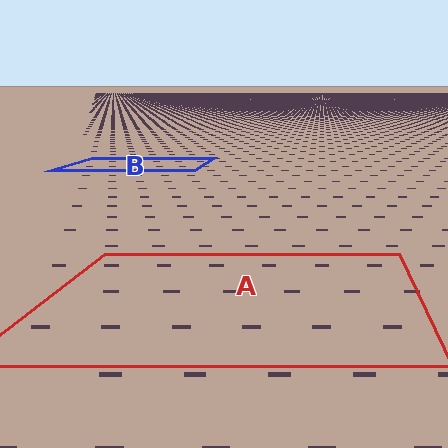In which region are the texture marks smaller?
The texture marks are smaller in region B, because it is farther away.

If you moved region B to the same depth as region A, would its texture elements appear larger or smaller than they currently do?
They would appear larger. At a closer depth, the same texture elements are projected at a bigger on-screen size.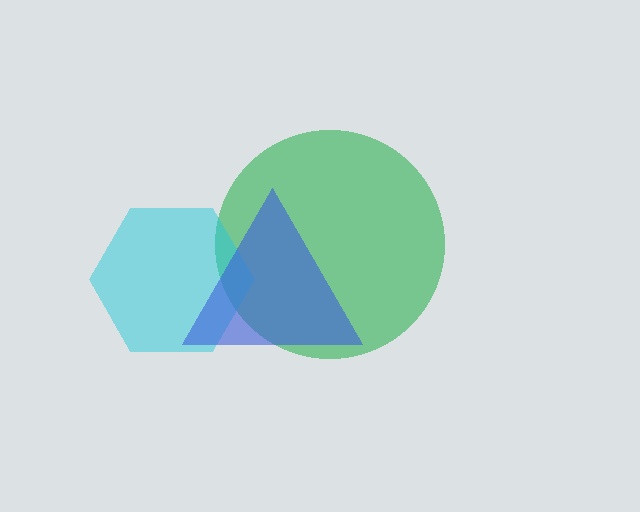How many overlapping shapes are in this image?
There are 3 overlapping shapes in the image.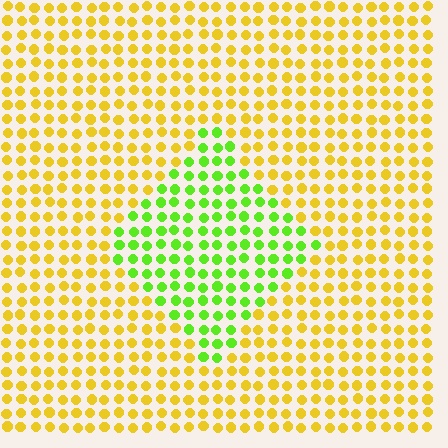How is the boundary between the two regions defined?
The boundary is defined purely by a slight shift in hue (about 53 degrees). Spacing, size, and orientation are identical on both sides.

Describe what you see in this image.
The image is filled with small yellow elements in a uniform arrangement. A diamond-shaped region is visible where the elements are tinted to a slightly different hue, forming a subtle color boundary.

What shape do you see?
I see a diamond.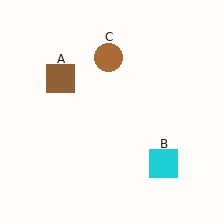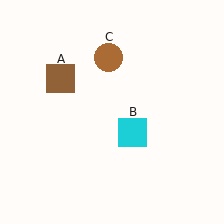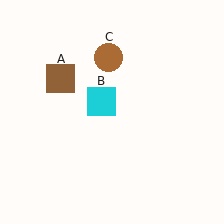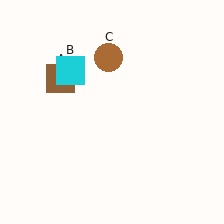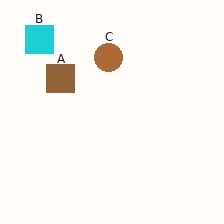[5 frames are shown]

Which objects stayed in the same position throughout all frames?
Brown square (object A) and brown circle (object C) remained stationary.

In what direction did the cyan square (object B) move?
The cyan square (object B) moved up and to the left.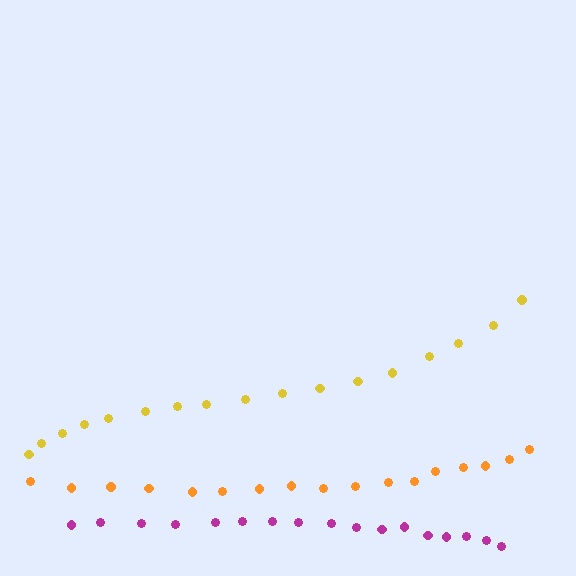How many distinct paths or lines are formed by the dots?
There are 3 distinct paths.